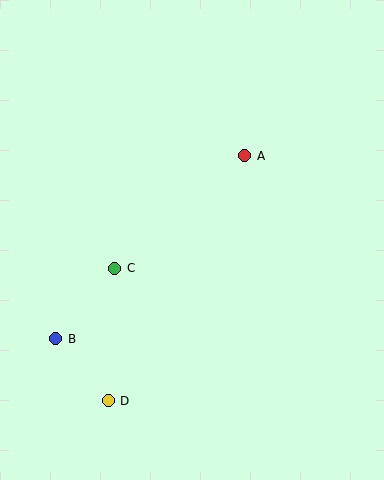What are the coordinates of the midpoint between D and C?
The midpoint between D and C is at (112, 335).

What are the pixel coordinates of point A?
Point A is at (245, 156).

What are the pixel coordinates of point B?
Point B is at (56, 339).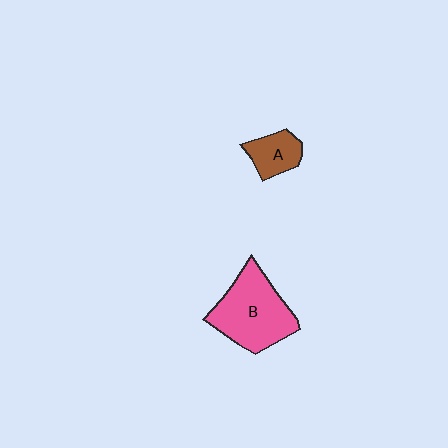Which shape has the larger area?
Shape B (pink).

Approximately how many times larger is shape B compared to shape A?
Approximately 2.4 times.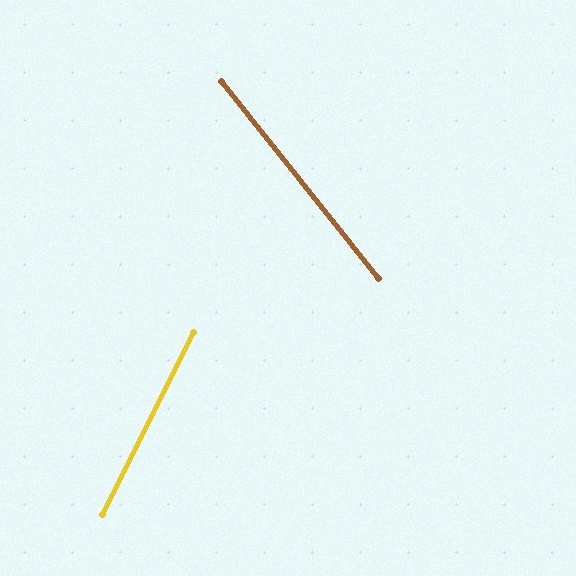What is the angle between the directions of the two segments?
Approximately 65 degrees.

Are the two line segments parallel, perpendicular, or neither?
Neither parallel nor perpendicular — they differ by about 65°.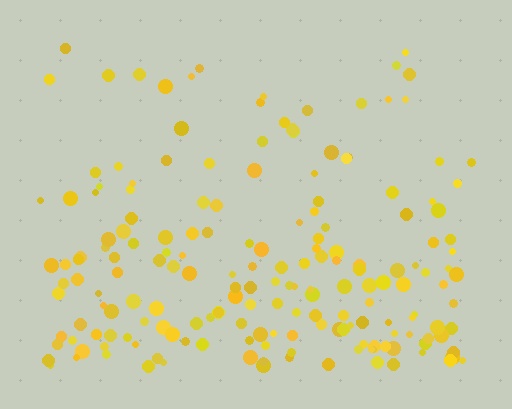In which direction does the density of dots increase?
From top to bottom, with the bottom side densest.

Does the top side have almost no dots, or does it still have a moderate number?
Still a moderate number, just noticeably fewer than the bottom.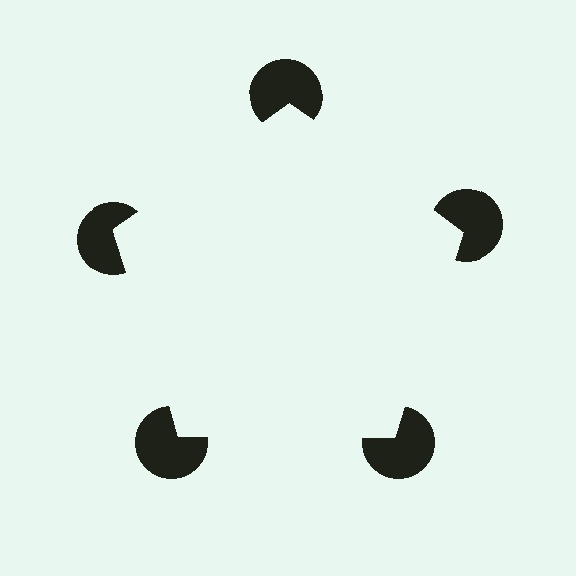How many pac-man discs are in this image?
There are 5 — one at each vertex of the illusory pentagon.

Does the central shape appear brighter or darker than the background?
It typically appears slightly brighter than the background, even though no actual brightness change is drawn.